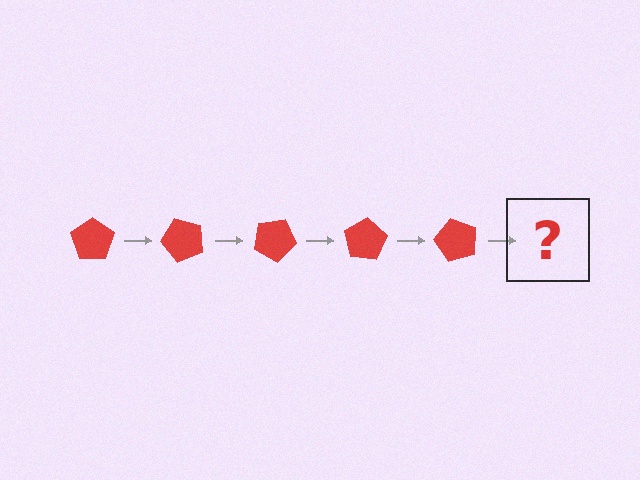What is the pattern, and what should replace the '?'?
The pattern is that the pentagon rotates 50 degrees each step. The '?' should be a red pentagon rotated 250 degrees.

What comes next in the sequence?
The next element should be a red pentagon rotated 250 degrees.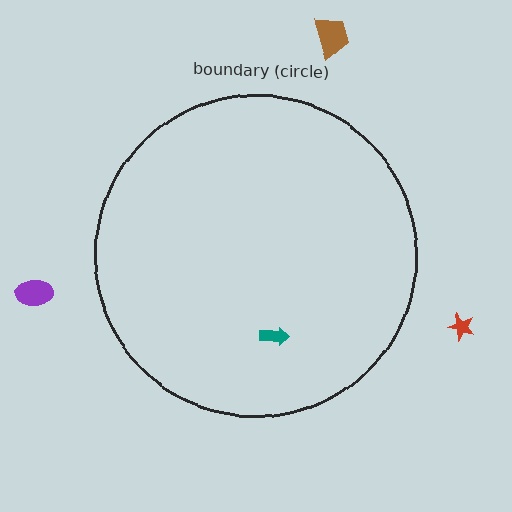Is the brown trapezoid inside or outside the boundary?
Outside.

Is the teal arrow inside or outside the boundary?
Inside.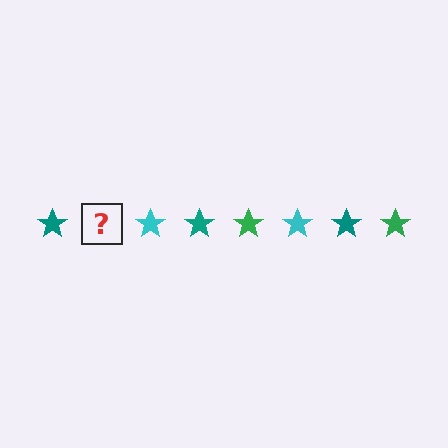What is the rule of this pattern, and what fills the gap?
The rule is that the pattern cycles through teal, green, cyan stars. The gap should be filled with a green star.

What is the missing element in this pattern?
The missing element is a green star.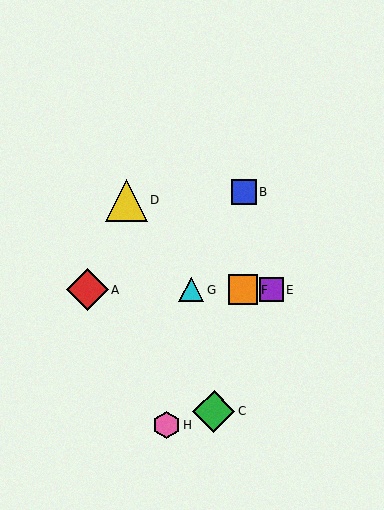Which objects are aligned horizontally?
Objects A, E, F, G are aligned horizontally.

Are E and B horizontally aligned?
No, E is at y≈290 and B is at y≈192.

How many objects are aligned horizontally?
4 objects (A, E, F, G) are aligned horizontally.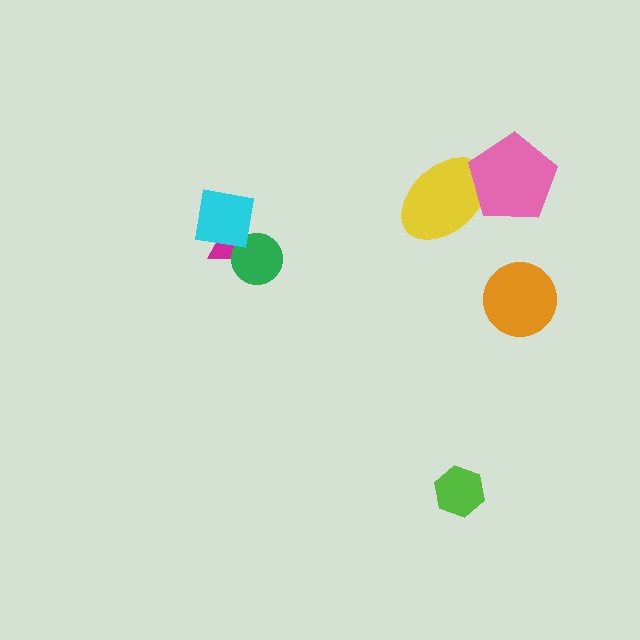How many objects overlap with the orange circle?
0 objects overlap with the orange circle.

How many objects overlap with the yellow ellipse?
1 object overlaps with the yellow ellipse.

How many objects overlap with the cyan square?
1 object overlaps with the cyan square.